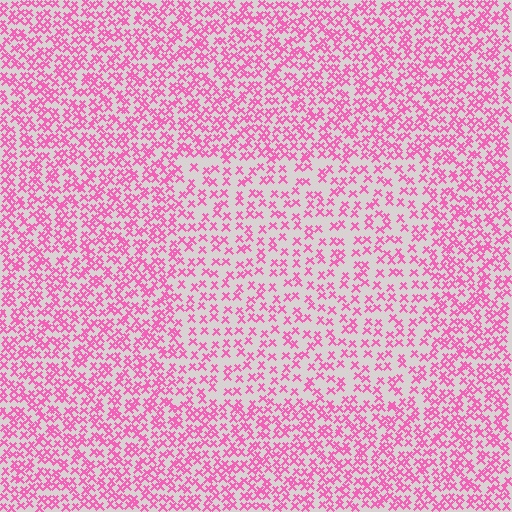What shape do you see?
I see a rectangle.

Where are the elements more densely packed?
The elements are more densely packed outside the rectangle boundary.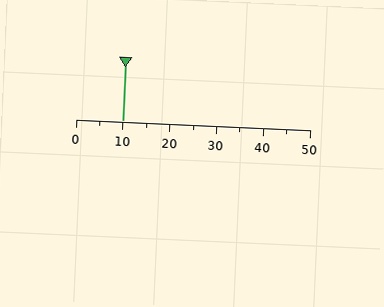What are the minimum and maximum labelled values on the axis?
The axis runs from 0 to 50.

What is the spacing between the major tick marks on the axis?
The major ticks are spaced 10 apart.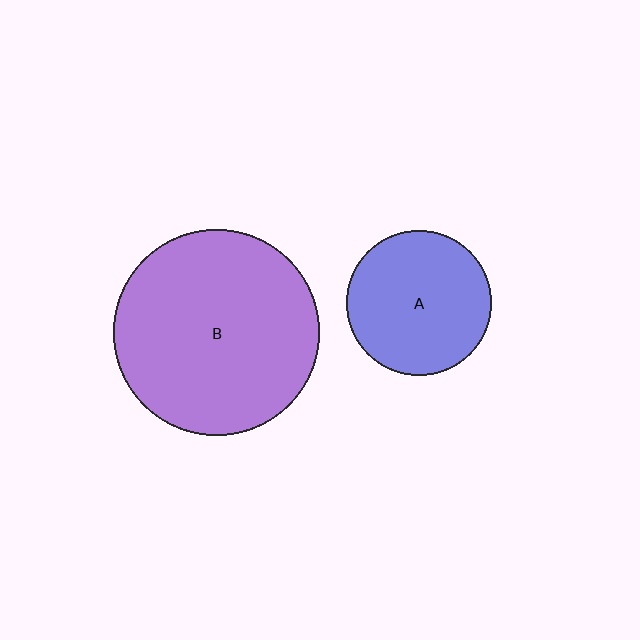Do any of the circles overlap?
No, none of the circles overlap.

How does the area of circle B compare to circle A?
Approximately 2.0 times.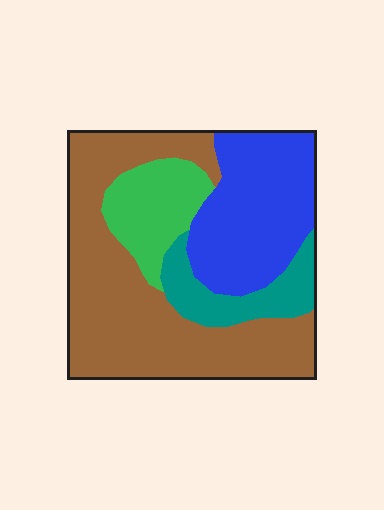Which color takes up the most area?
Brown, at roughly 50%.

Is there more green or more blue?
Blue.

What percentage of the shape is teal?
Teal covers 12% of the shape.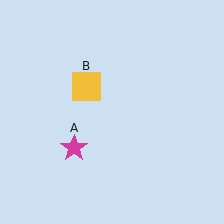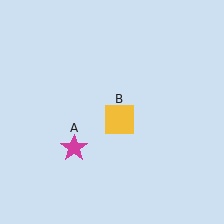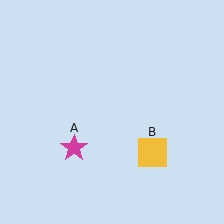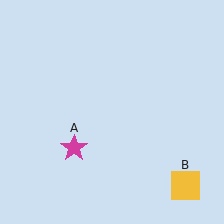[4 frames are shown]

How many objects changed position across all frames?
1 object changed position: yellow square (object B).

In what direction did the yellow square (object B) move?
The yellow square (object B) moved down and to the right.